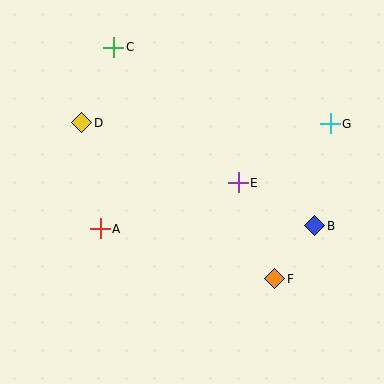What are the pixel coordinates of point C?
Point C is at (114, 47).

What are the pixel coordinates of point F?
Point F is at (275, 279).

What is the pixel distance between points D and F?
The distance between D and F is 248 pixels.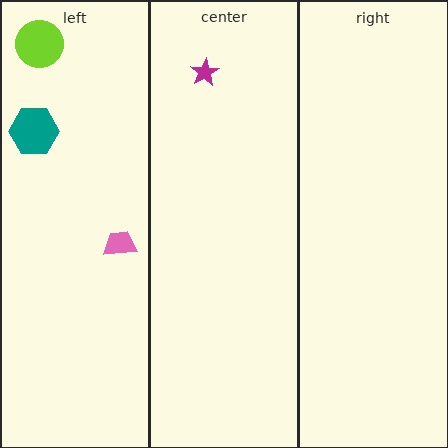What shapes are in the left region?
The teal hexagon, the lime circle, the pink trapezoid.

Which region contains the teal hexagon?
The left region.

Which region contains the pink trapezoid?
The left region.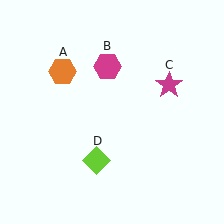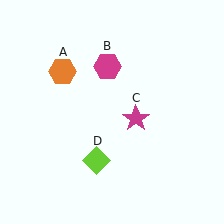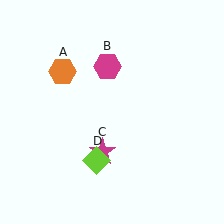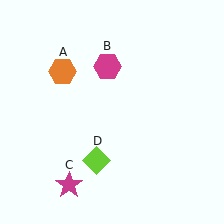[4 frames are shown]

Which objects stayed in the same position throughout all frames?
Orange hexagon (object A) and magenta hexagon (object B) and lime diamond (object D) remained stationary.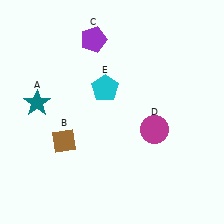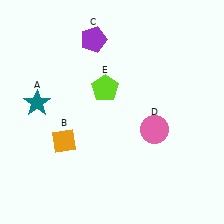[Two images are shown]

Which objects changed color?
B changed from brown to orange. D changed from magenta to pink. E changed from cyan to lime.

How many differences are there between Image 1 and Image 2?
There are 3 differences between the two images.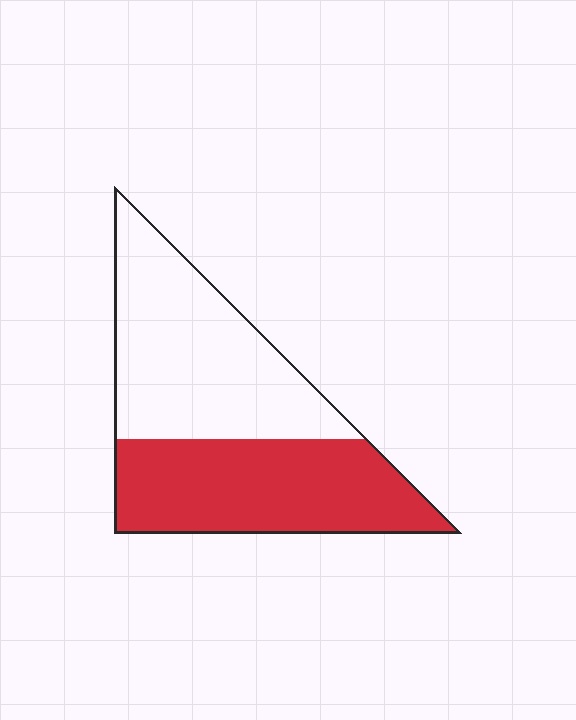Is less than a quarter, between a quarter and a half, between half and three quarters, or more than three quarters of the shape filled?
Between a quarter and a half.